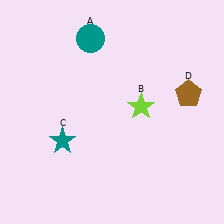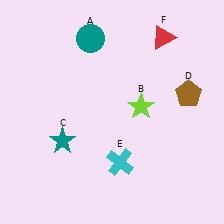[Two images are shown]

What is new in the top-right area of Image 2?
A red triangle (F) was added in the top-right area of Image 2.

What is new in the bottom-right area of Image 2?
A cyan cross (E) was added in the bottom-right area of Image 2.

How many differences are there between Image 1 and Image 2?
There are 2 differences between the two images.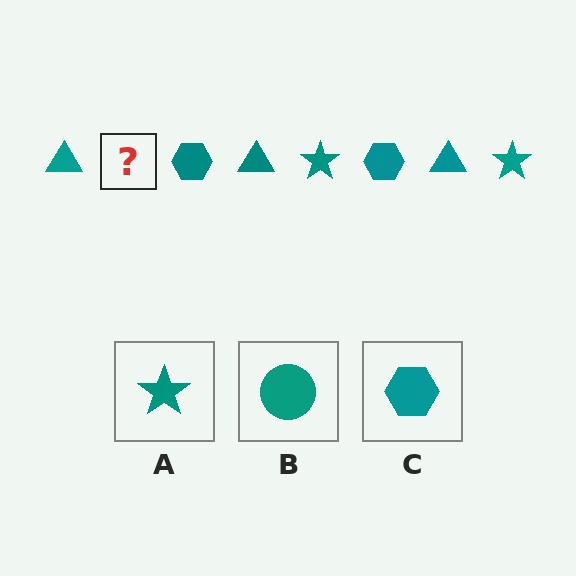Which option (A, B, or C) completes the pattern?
A.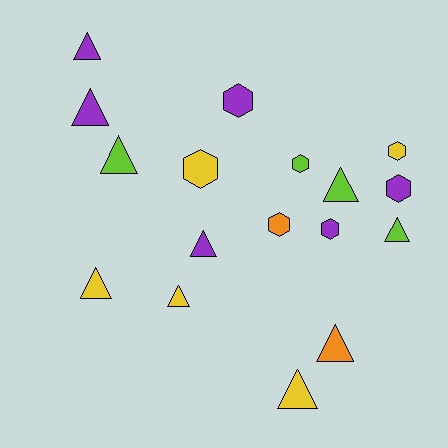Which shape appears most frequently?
Triangle, with 10 objects.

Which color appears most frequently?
Purple, with 6 objects.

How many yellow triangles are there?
There are 3 yellow triangles.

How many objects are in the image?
There are 17 objects.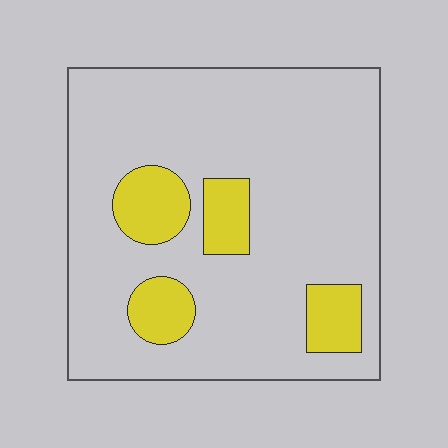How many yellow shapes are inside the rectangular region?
4.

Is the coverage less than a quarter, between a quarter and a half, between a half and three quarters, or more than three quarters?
Less than a quarter.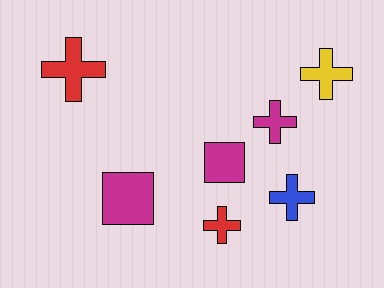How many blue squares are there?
There are no blue squares.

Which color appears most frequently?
Magenta, with 3 objects.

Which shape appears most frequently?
Cross, with 5 objects.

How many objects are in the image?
There are 7 objects.